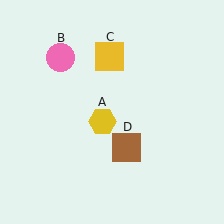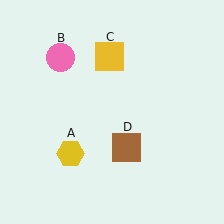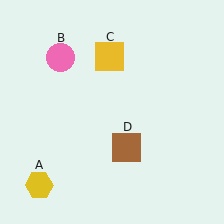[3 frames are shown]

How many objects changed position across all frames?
1 object changed position: yellow hexagon (object A).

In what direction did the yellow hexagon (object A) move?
The yellow hexagon (object A) moved down and to the left.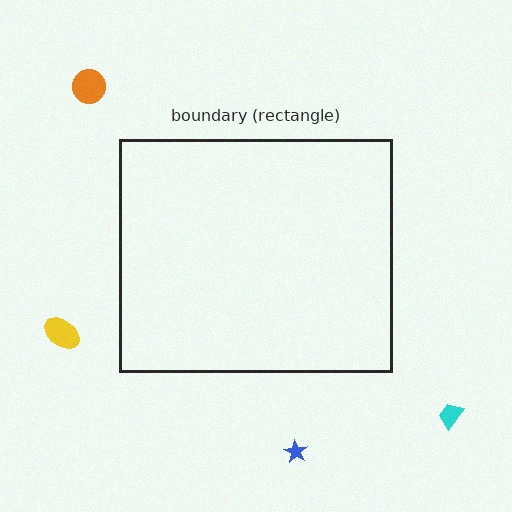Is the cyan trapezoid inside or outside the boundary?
Outside.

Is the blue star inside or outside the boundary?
Outside.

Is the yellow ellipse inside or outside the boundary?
Outside.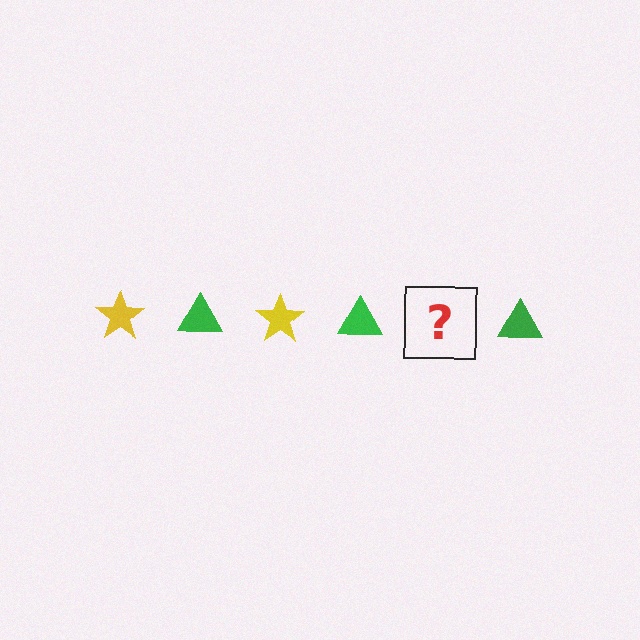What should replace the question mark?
The question mark should be replaced with a yellow star.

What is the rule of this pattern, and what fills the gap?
The rule is that the pattern alternates between yellow star and green triangle. The gap should be filled with a yellow star.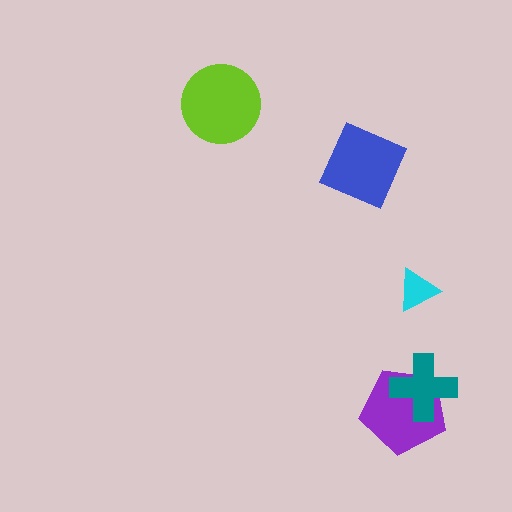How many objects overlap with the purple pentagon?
1 object overlaps with the purple pentagon.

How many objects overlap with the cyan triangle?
0 objects overlap with the cyan triangle.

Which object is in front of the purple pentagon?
The teal cross is in front of the purple pentagon.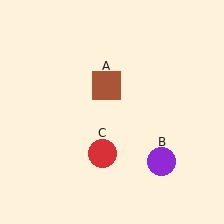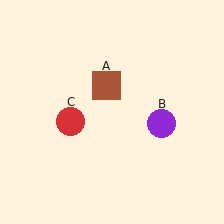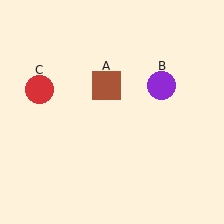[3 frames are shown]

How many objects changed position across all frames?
2 objects changed position: purple circle (object B), red circle (object C).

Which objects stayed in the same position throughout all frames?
Brown square (object A) remained stationary.